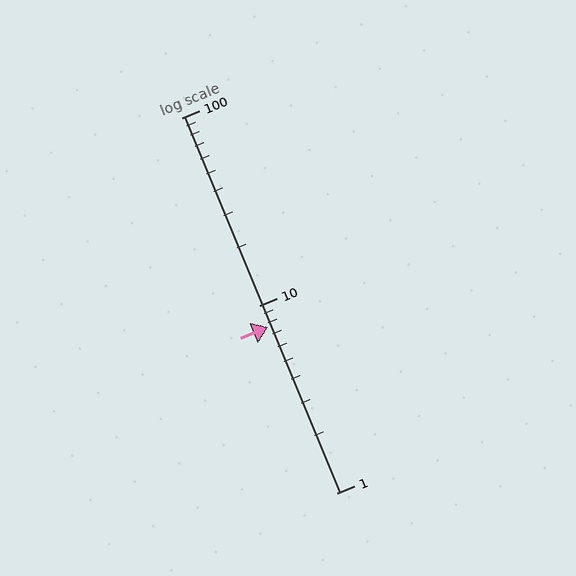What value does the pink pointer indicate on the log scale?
The pointer indicates approximately 7.7.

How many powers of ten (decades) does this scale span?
The scale spans 2 decades, from 1 to 100.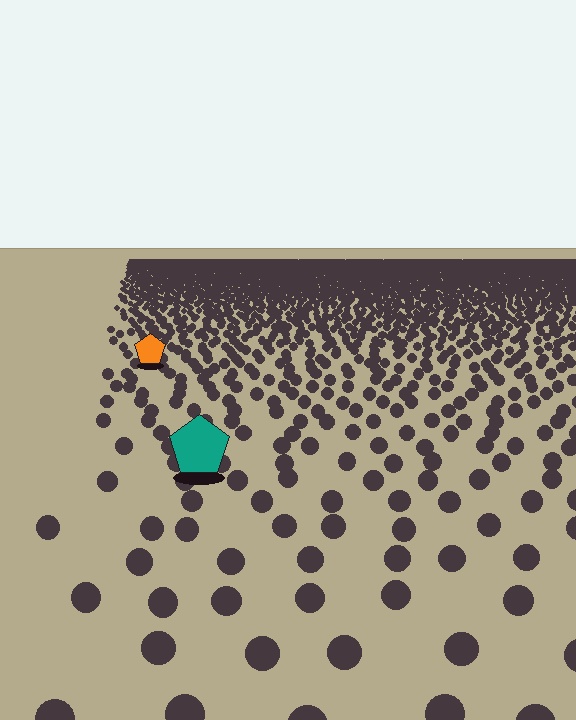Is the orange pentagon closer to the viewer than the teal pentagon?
No. The teal pentagon is closer — you can tell from the texture gradient: the ground texture is coarser near it.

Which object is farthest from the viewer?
The orange pentagon is farthest from the viewer. It appears smaller and the ground texture around it is denser.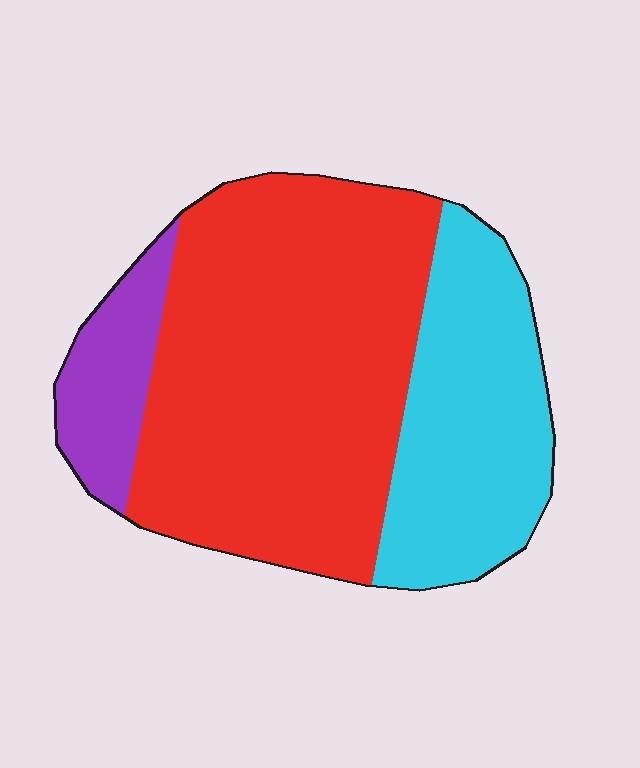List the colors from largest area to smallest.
From largest to smallest: red, cyan, purple.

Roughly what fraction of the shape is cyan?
Cyan covers roughly 30% of the shape.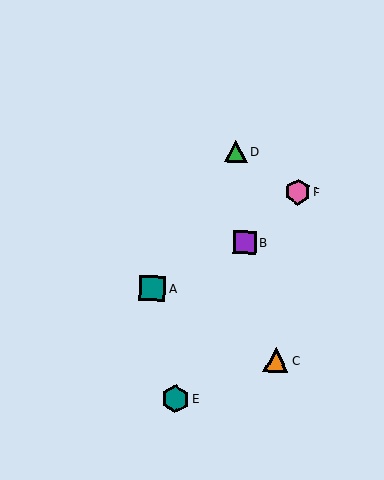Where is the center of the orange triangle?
The center of the orange triangle is at (276, 360).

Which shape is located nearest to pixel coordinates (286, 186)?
The pink hexagon (labeled F) at (298, 192) is nearest to that location.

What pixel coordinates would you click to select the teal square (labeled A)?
Click at (153, 288) to select the teal square A.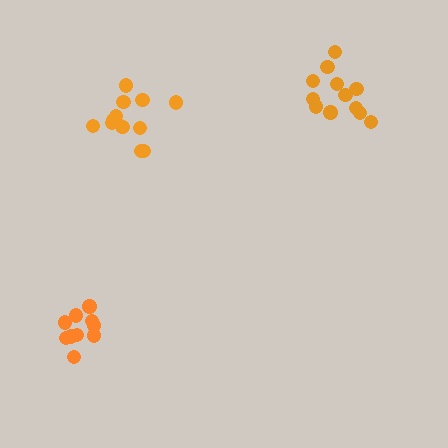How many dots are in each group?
Group 1: 14 dots, Group 2: 11 dots, Group 3: 12 dots (37 total).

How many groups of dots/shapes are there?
There are 3 groups.